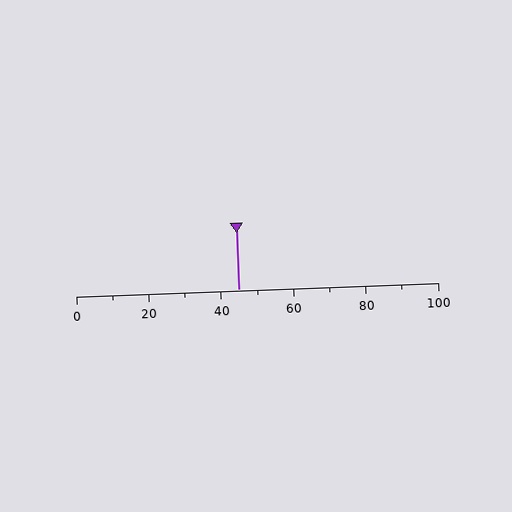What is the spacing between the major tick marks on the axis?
The major ticks are spaced 20 apart.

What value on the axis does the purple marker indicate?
The marker indicates approximately 45.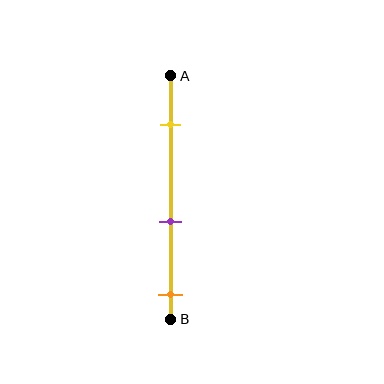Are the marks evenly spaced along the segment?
Yes, the marks are approximately evenly spaced.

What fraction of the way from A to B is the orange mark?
The orange mark is approximately 90% (0.9) of the way from A to B.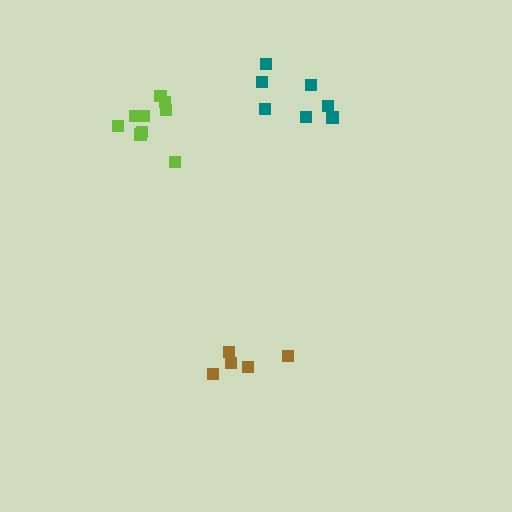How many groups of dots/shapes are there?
There are 3 groups.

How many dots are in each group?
Group 1: 9 dots, Group 2: 7 dots, Group 3: 5 dots (21 total).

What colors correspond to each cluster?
The clusters are colored: lime, teal, brown.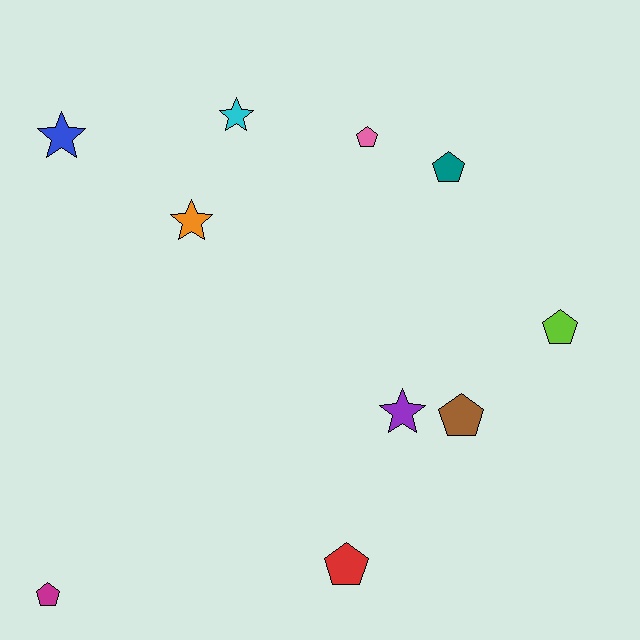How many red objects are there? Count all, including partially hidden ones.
There is 1 red object.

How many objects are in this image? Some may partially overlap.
There are 10 objects.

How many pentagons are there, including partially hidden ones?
There are 6 pentagons.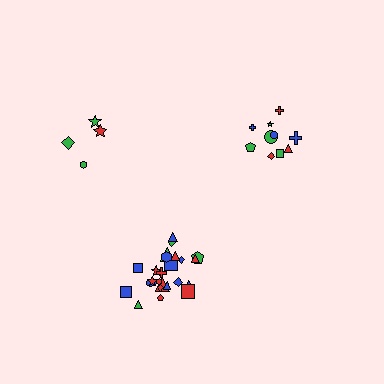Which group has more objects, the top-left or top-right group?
The top-right group.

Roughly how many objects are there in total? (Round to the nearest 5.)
Roughly 40 objects in total.